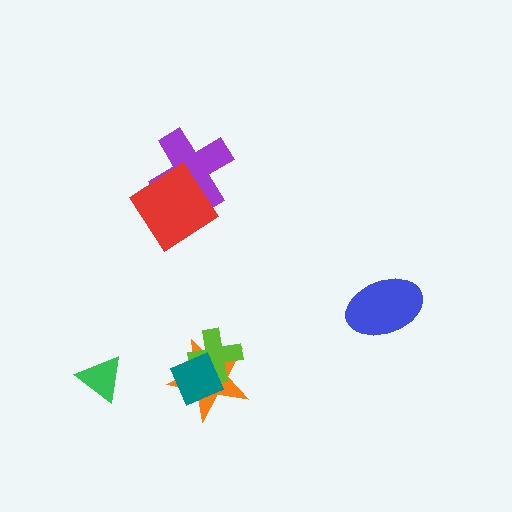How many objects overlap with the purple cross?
1 object overlaps with the purple cross.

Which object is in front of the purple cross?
The red diamond is in front of the purple cross.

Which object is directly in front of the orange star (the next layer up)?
The lime cross is directly in front of the orange star.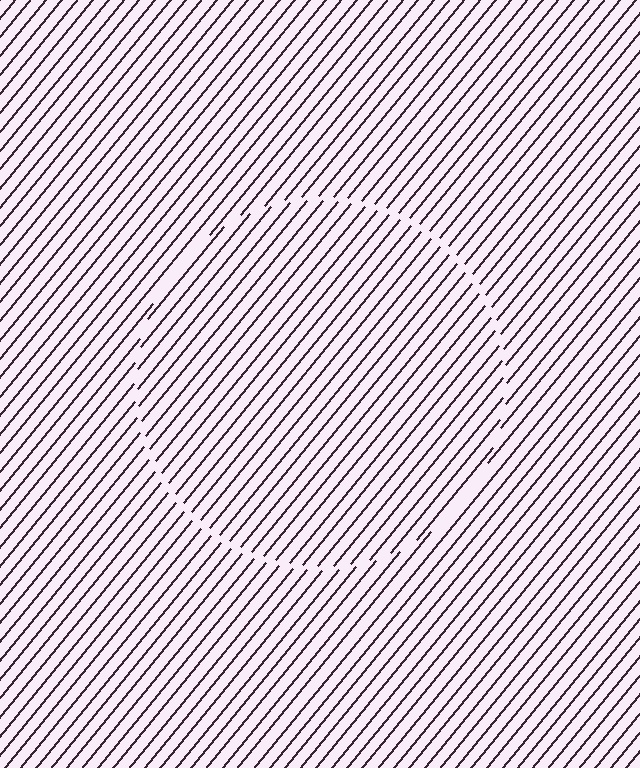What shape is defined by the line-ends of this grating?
An illusory circle. The interior of the shape contains the same grating, shifted by half a period — the contour is defined by the phase discontinuity where line-ends from the inner and outer gratings abut.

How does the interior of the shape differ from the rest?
The interior of the shape contains the same grating, shifted by half a period — the contour is defined by the phase discontinuity where line-ends from the inner and outer gratings abut.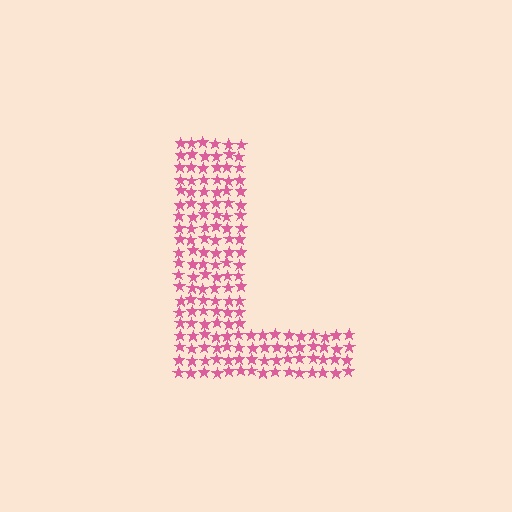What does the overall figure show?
The overall figure shows the letter L.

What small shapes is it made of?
It is made of small stars.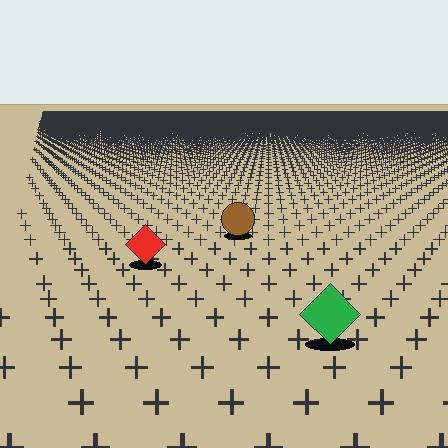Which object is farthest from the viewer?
The brown circle is farthest from the viewer. It appears smaller and the ground texture around it is denser.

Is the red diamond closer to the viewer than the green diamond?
No. The green diamond is closer — you can tell from the texture gradient: the ground texture is coarser near it.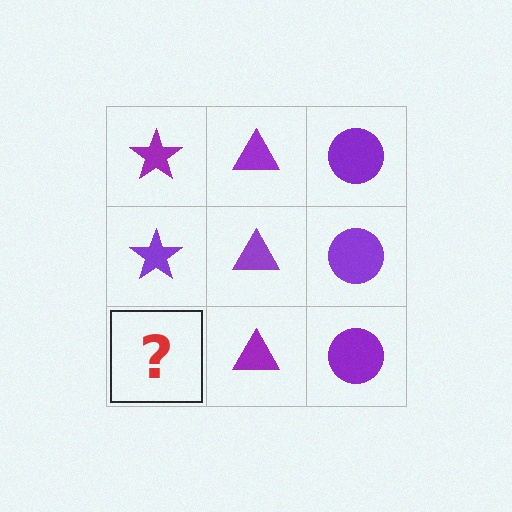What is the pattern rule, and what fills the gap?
The rule is that each column has a consistent shape. The gap should be filled with a purple star.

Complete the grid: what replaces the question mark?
The question mark should be replaced with a purple star.